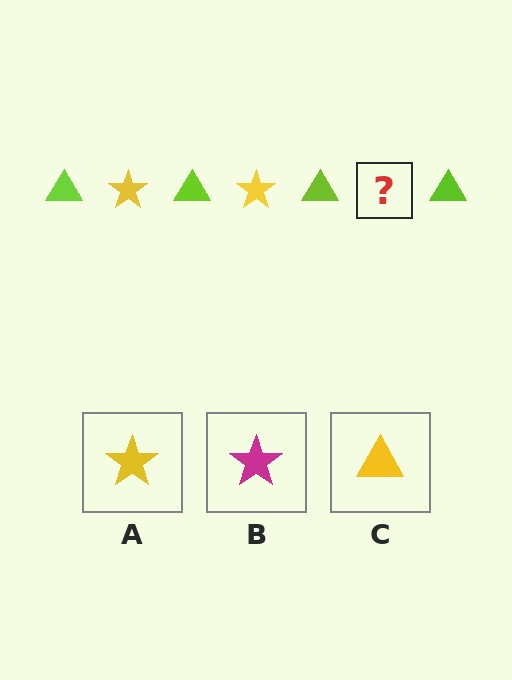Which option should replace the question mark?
Option A.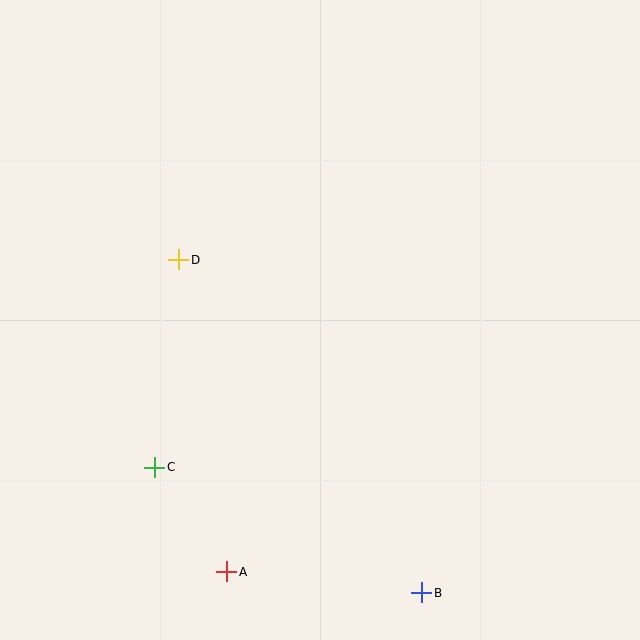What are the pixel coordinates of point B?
Point B is at (422, 593).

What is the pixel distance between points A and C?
The distance between A and C is 127 pixels.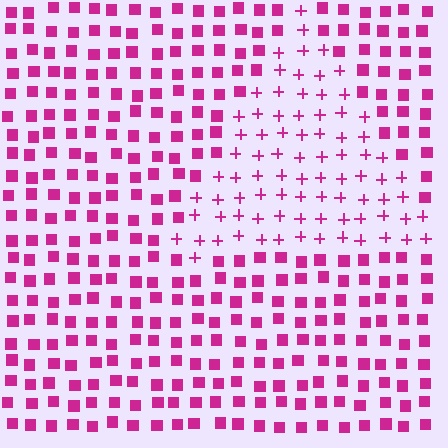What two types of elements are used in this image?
The image uses plus signs inside the triangle region and squares outside it.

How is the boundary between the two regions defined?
The boundary is defined by a change in element shape: plus signs inside vs. squares outside. All elements share the same color and spacing.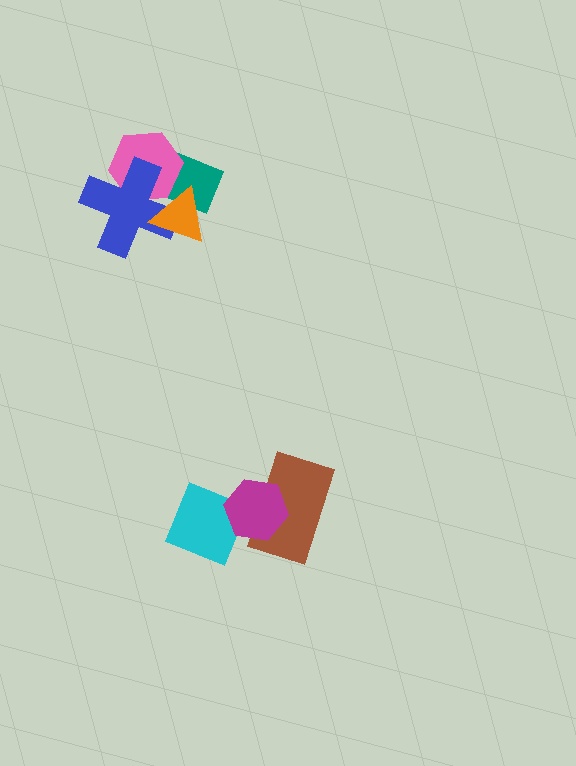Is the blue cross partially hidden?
Yes, it is partially covered by another shape.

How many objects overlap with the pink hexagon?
3 objects overlap with the pink hexagon.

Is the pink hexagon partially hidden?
Yes, it is partially covered by another shape.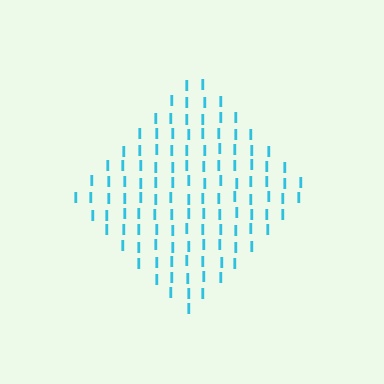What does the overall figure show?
The overall figure shows a diamond.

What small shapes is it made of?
It is made of small letter I's.